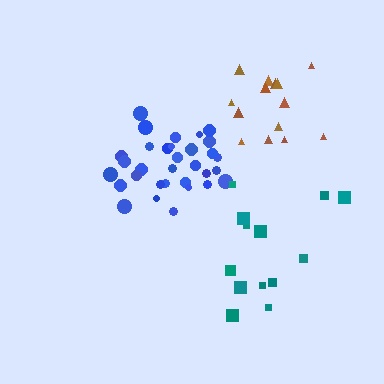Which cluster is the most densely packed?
Blue.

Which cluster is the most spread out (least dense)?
Teal.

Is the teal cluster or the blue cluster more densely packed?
Blue.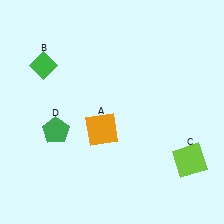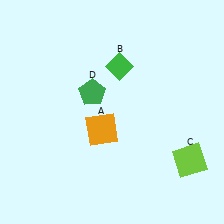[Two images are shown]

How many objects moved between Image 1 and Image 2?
2 objects moved between the two images.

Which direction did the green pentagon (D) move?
The green pentagon (D) moved up.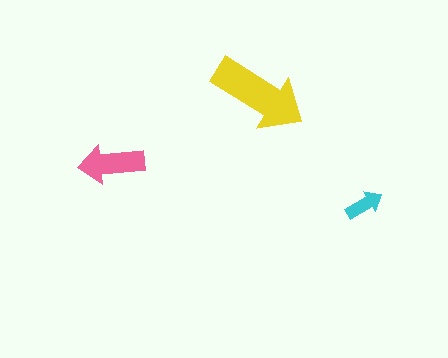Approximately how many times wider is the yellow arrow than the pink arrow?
About 1.5 times wider.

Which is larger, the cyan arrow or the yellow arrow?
The yellow one.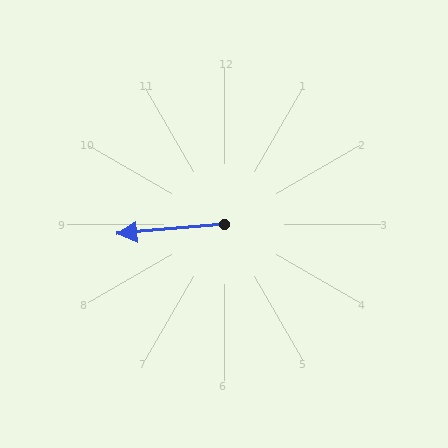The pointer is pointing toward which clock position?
Roughly 9 o'clock.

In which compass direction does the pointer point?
West.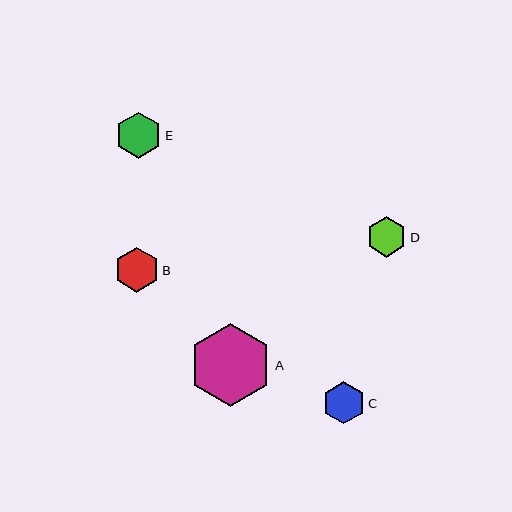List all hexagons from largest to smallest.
From largest to smallest: A, E, B, C, D.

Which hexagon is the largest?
Hexagon A is the largest with a size of approximately 83 pixels.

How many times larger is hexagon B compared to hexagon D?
Hexagon B is approximately 1.1 times the size of hexagon D.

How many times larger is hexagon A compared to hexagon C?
Hexagon A is approximately 1.9 times the size of hexagon C.